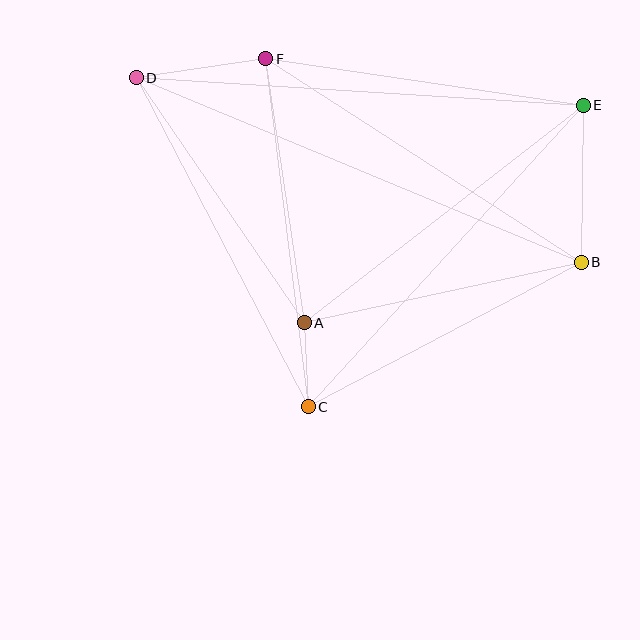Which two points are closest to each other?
Points A and C are closest to each other.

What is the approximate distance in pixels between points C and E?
The distance between C and E is approximately 408 pixels.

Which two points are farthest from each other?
Points B and D are farthest from each other.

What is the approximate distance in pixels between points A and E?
The distance between A and E is approximately 354 pixels.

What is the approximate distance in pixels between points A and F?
The distance between A and F is approximately 267 pixels.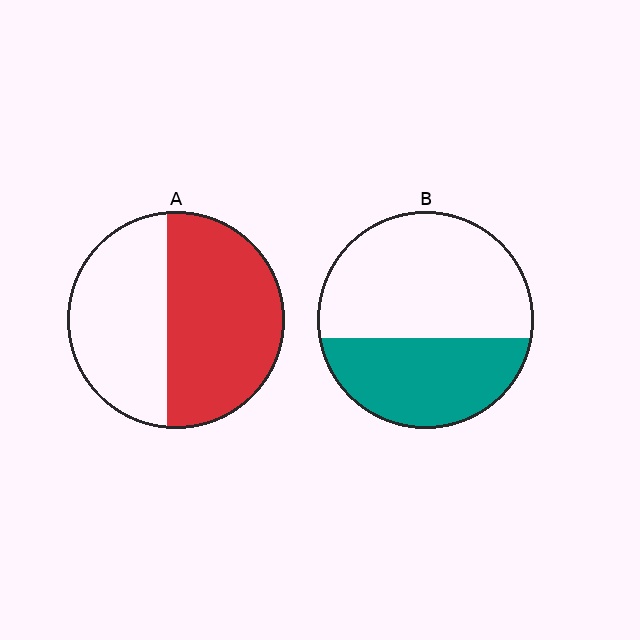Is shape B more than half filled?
No.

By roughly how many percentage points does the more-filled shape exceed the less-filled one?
By roughly 15 percentage points (A over B).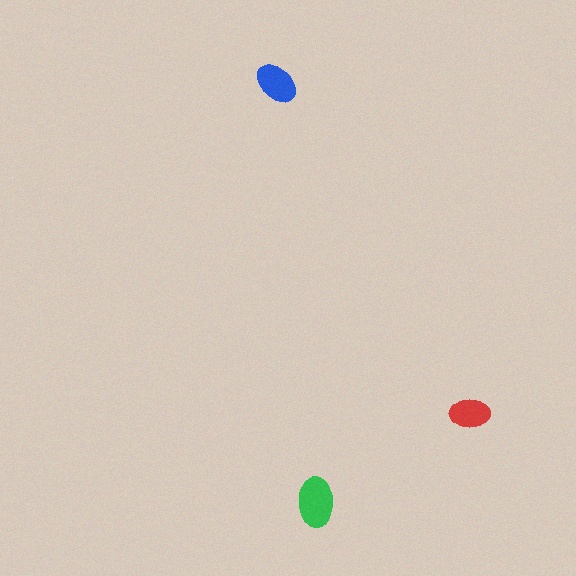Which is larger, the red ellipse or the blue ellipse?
The blue one.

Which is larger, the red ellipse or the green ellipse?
The green one.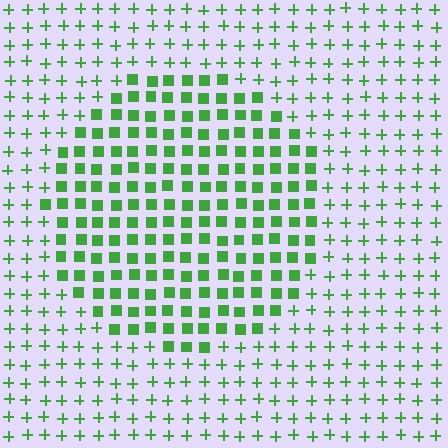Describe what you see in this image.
The image is filled with small green elements arranged in a uniform grid. A circle-shaped region contains squares, while the surrounding area contains plus signs. The boundary is defined purely by the change in element shape.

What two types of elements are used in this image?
The image uses squares inside the circle region and plus signs outside it.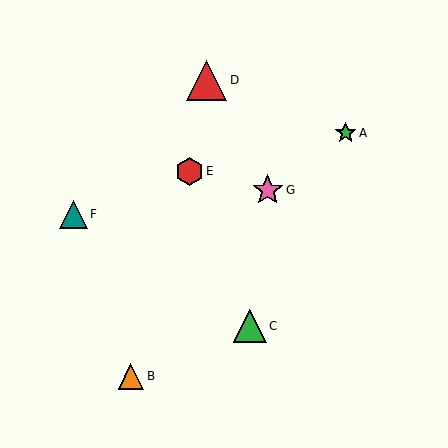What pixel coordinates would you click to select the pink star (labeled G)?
Click at (268, 190) to select the pink star G.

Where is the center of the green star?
The center of the green star is at (346, 133).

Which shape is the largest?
The red triangle (labeled D) is the largest.